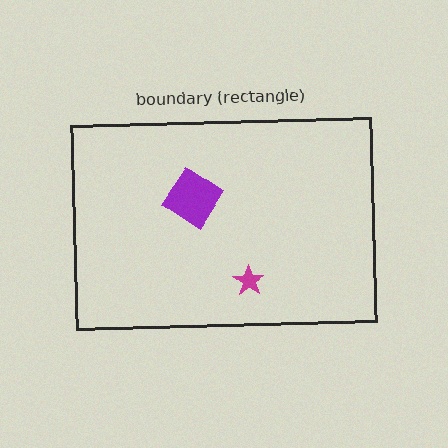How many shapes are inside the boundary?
2 inside, 0 outside.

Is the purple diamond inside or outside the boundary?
Inside.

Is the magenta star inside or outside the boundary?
Inside.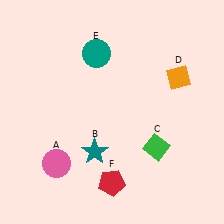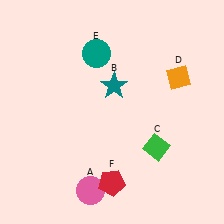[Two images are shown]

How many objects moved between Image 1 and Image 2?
2 objects moved between the two images.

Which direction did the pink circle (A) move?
The pink circle (A) moved right.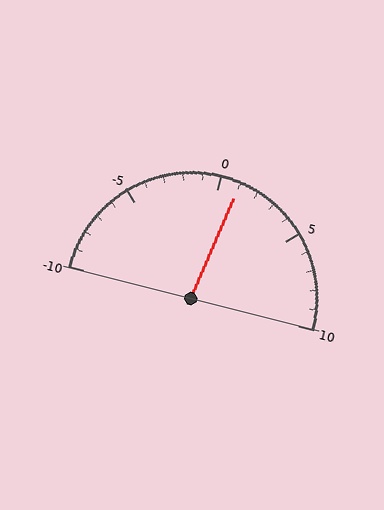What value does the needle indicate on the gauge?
The needle indicates approximately 1.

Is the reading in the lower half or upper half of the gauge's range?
The reading is in the upper half of the range (-10 to 10).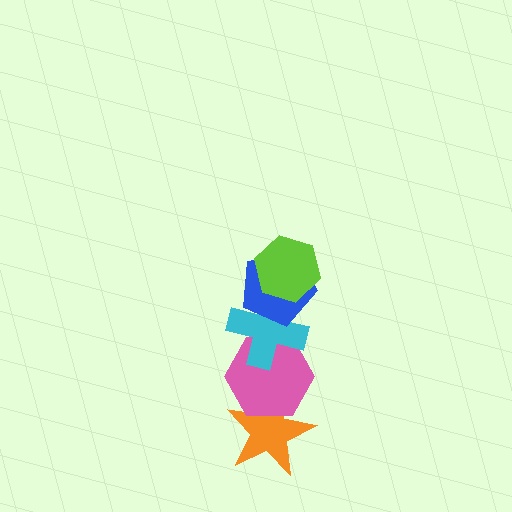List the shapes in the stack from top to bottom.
From top to bottom: the lime hexagon, the blue pentagon, the cyan cross, the pink hexagon, the orange star.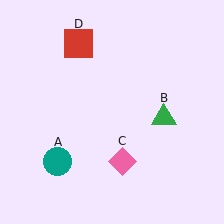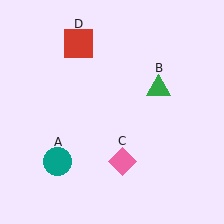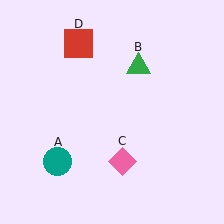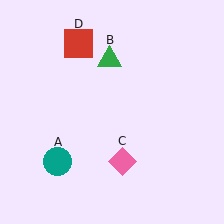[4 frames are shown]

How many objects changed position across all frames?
1 object changed position: green triangle (object B).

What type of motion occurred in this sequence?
The green triangle (object B) rotated counterclockwise around the center of the scene.